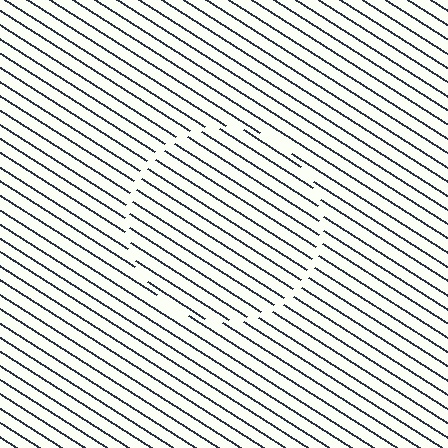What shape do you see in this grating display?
An illusory circle. The interior of the shape contains the same grating, shifted by half a period — the contour is defined by the phase discontinuity where line-ends from the inner and outer gratings abut.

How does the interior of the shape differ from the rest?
The interior of the shape contains the same grating, shifted by half a period — the contour is defined by the phase discontinuity where line-ends from the inner and outer gratings abut.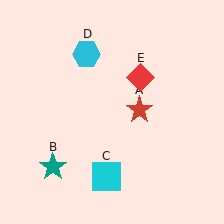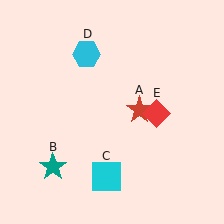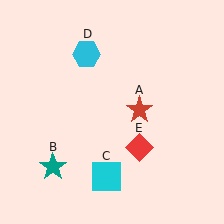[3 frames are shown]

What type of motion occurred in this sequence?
The red diamond (object E) rotated clockwise around the center of the scene.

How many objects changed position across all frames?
1 object changed position: red diamond (object E).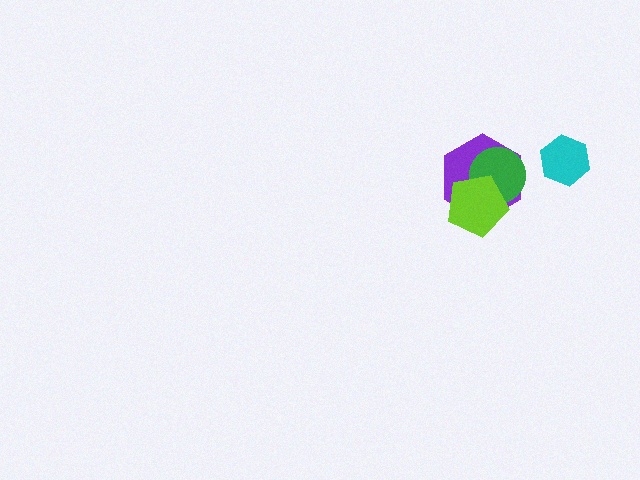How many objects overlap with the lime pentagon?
2 objects overlap with the lime pentagon.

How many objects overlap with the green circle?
2 objects overlap with the green circle.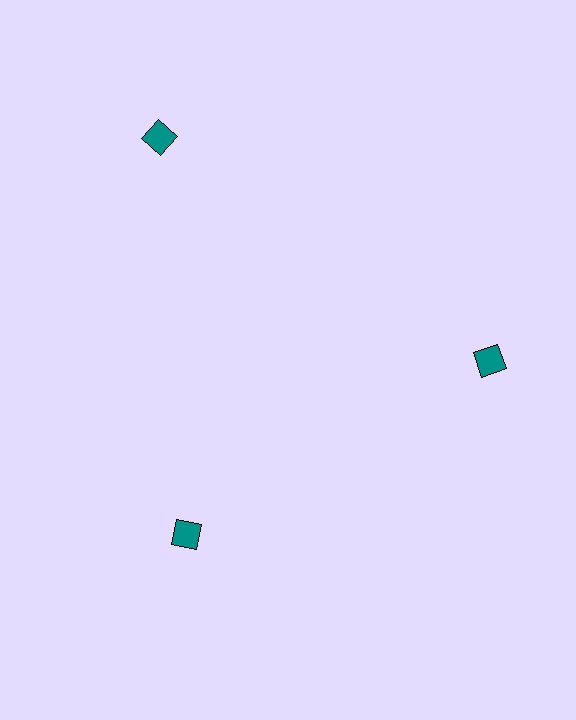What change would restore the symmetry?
The symmetry would be restored by moving it inward, back onto the ring so that all 3 squares sit at equal angles and equal distance from the center.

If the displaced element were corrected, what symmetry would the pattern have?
It would have 3-fold rotational symmetry — the pattern would map onto itself every 120 degrees.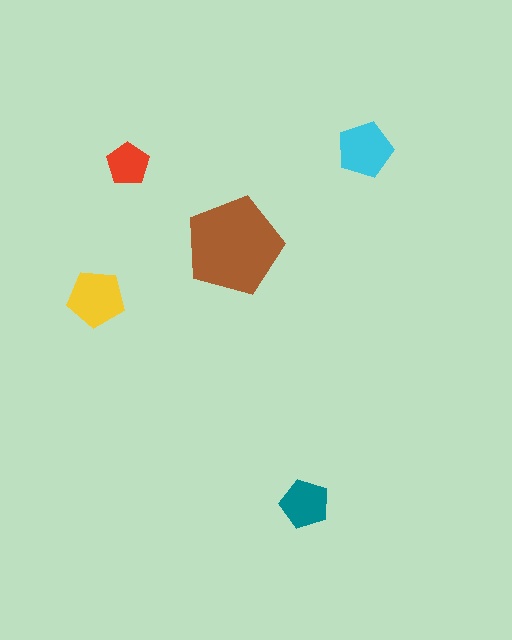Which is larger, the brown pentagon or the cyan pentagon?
The brown one.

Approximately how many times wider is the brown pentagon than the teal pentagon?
About 2 times wider.